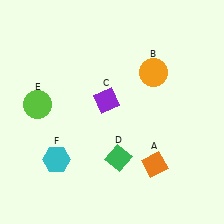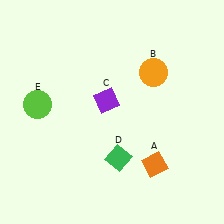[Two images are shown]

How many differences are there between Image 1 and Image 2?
There is 1 difference between the two images.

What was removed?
The cyan hexagon (F) was removed in Image 2.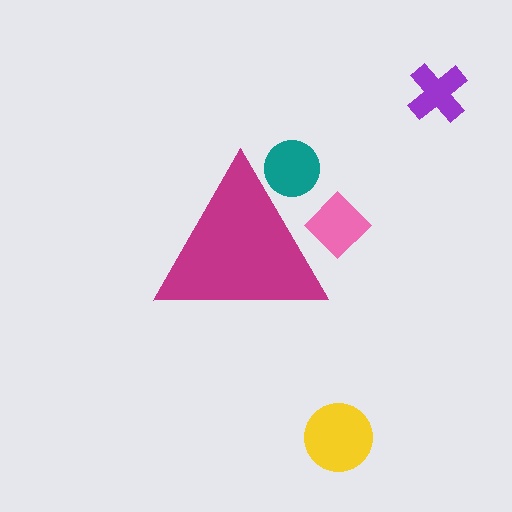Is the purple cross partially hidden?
No, the purple cross is fully visible.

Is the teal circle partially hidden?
Yes, the teal circle is partially hidden behind the magenta triangle.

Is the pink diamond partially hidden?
Yes, the pink diamond is partially hidden behind the magenta triangle.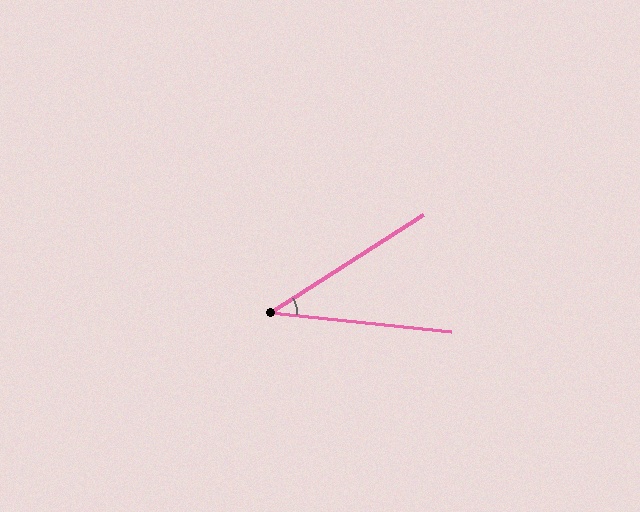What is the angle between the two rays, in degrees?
Approximately 39 degrees.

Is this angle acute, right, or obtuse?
It is acute.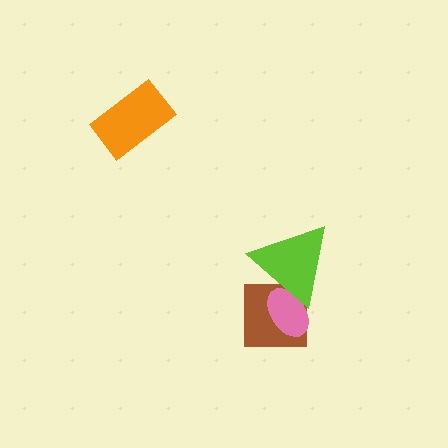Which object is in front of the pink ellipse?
The lime triangle is in front of the pink ellipse.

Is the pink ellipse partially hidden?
Yes, it is partially covered by another shape.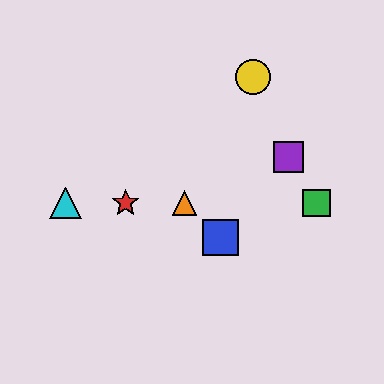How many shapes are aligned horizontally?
4 shapes (the red star, the green square, the orange triangle, the cyan triangle) are aligned horizontally.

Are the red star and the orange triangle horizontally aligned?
Yes, both are at y≈203.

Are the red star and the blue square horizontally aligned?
No, the red star is at y≈203 and the blue square is at y≈238.